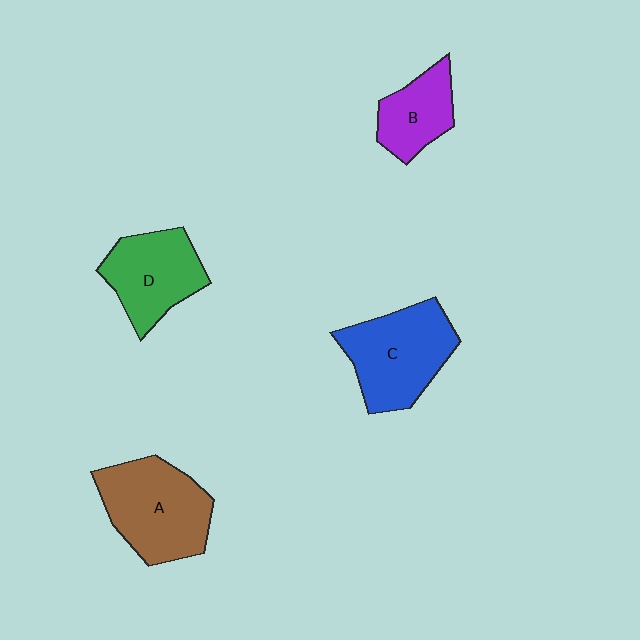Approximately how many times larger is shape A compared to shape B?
Approximately 1.7 times.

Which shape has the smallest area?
Shape B (purple).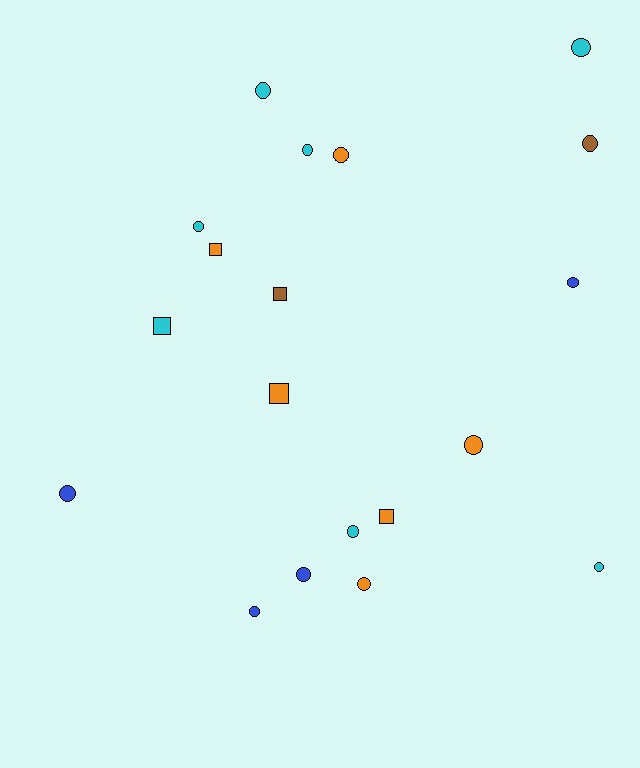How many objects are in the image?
There are 19 objects.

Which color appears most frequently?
Cyan, with 7 objects.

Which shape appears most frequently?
Circle, with 14 objects.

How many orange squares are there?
There are 3 orange squares.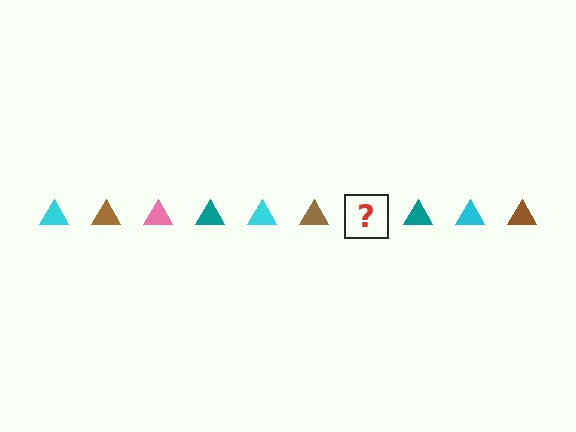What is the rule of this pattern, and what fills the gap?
The rule is that the pattern cycles through cyan, brown, pink, teal triangles. The gap should be filled with a pink triangle.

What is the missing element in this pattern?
The missing element is a pink triangle.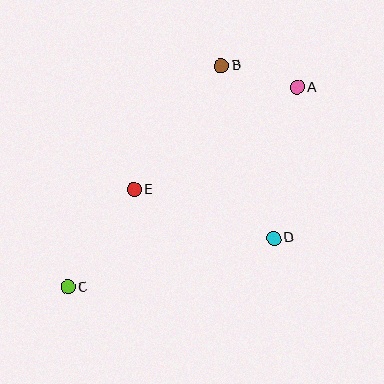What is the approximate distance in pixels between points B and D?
The distance between B and D is approximately 180 pixels.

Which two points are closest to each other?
Points A and B are closest to each other.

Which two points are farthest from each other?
Points A and C are farthest from each other.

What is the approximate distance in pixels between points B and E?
The distance between B and E is approximately 151 pixels.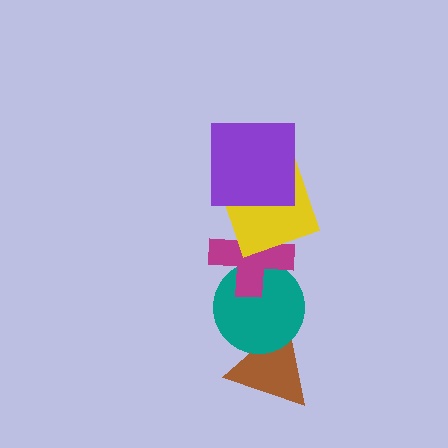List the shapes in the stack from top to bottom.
From top to bottom: the purple square, the yellow square, the magenta cross, the teal circle, the brown triangle.